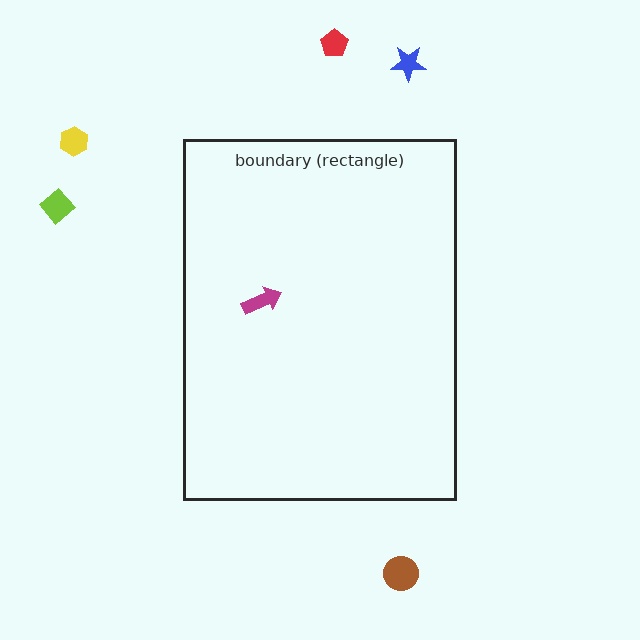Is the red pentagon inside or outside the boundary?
Outside.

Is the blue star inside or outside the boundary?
Outside.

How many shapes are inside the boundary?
1 inside, 5 outside.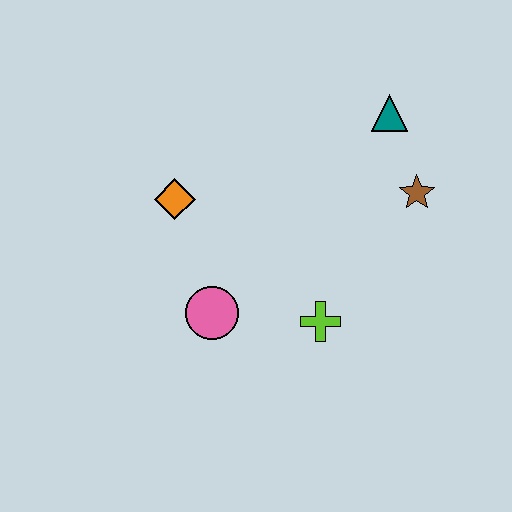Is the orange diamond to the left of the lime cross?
Yes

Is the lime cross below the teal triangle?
Yes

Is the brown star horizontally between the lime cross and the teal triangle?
No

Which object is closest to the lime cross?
The pink circle is closest to the lime cross.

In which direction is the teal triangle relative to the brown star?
The teal triangle is above the brown star.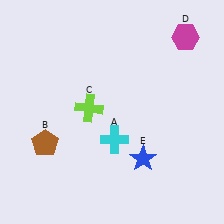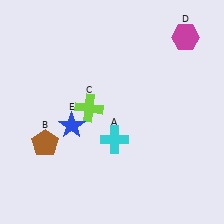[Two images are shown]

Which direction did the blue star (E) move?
The blue star (E) moved left.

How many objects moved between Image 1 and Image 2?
1 object moved between the two images.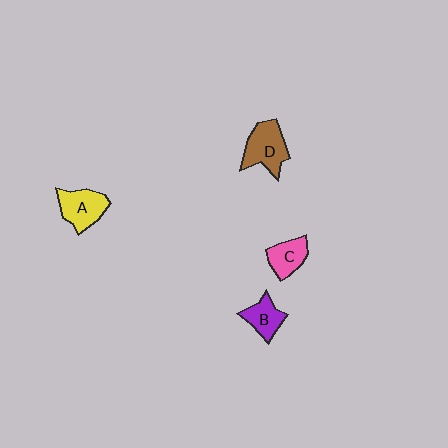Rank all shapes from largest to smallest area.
From largest to smallest: D (brown), A (yellow), C (pink), B (purple).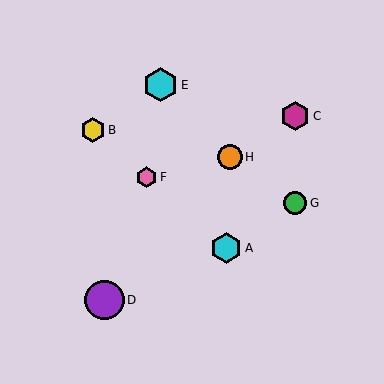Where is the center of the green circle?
The center of the green circle is at (295, 203).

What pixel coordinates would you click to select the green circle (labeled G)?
Click at (295, 203) to select the green circle G.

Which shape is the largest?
The purple circle (labeled D) is the largest.